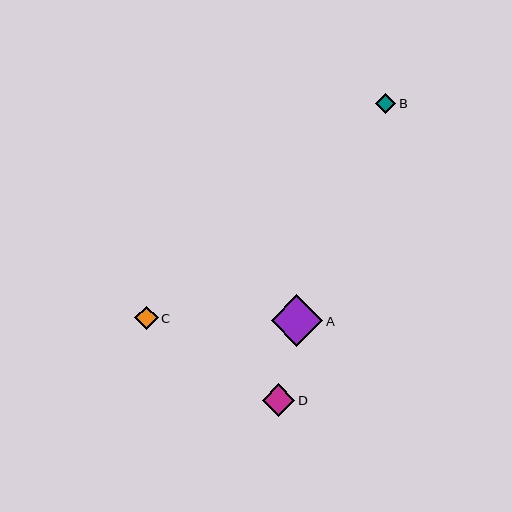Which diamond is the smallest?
Diamond B is the smallest with a size of approximately 20 pixels.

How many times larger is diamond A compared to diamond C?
Diamond A is approximately 2.2 times the size of diamond C.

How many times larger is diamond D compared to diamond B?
Diamond D is approximately 1.6 times the size of diamond B.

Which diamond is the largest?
Diamond A is the largest with a size of approximately 51 pixels.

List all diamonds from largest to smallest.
From largest to smallest: A, D, C, B.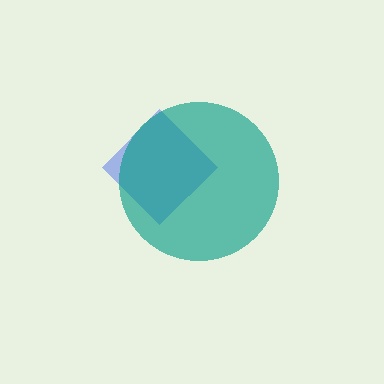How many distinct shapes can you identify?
There are 2 distinct shapes: a blue diamond, a teal circle.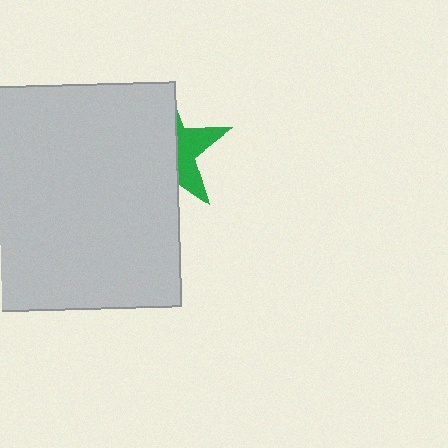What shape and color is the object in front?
The object in front is a light gray square.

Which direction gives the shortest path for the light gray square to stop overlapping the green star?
Moving left gives the shortest separation.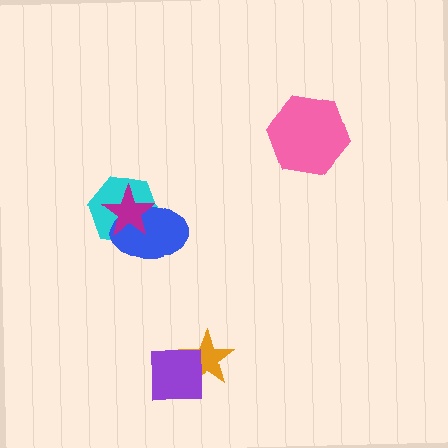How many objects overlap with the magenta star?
2 objects overlap with the magenta star.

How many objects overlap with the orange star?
1 object overlaps with the orange star.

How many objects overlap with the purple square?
1 object overlaps with the purple square.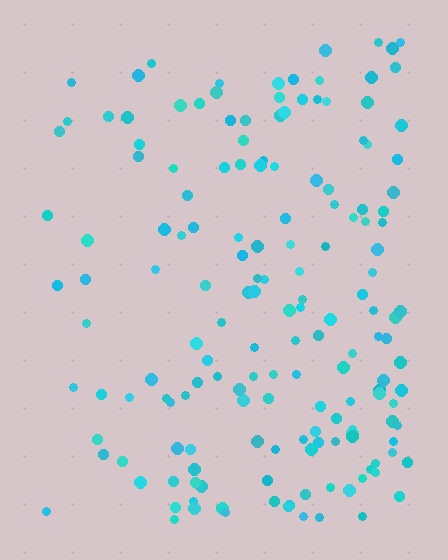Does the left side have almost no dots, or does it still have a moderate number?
Still a moderate number, just noticeably fewer than the right.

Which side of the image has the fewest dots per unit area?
The left.